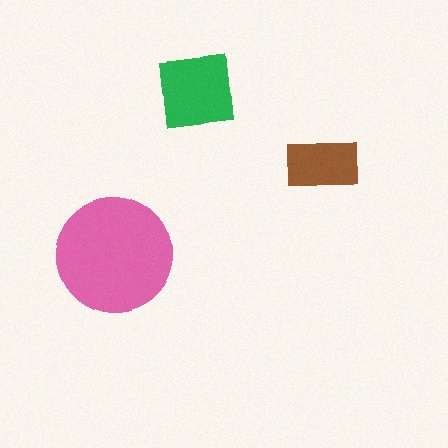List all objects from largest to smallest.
The pink circle, the green square, the brown rectangle.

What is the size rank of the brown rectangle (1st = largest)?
3rd.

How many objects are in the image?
There are 3 objects in the image.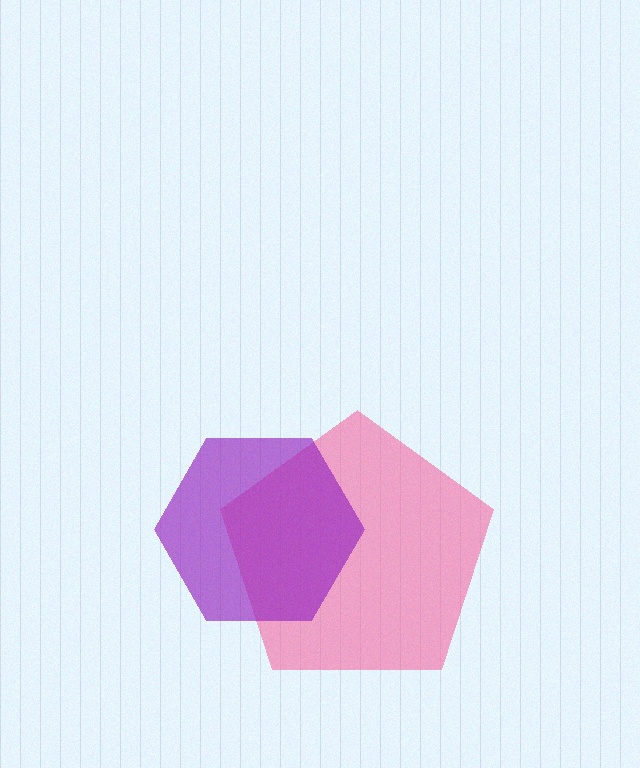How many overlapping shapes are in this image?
There are 2 overlapping shapes in the image.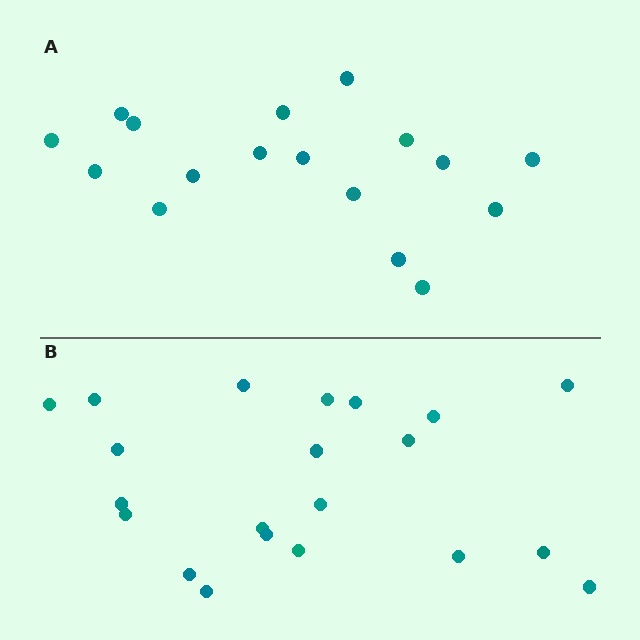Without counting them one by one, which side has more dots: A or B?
Region B (the bottom region) has more dots.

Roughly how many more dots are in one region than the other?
Region B has about 4 more dots than region A.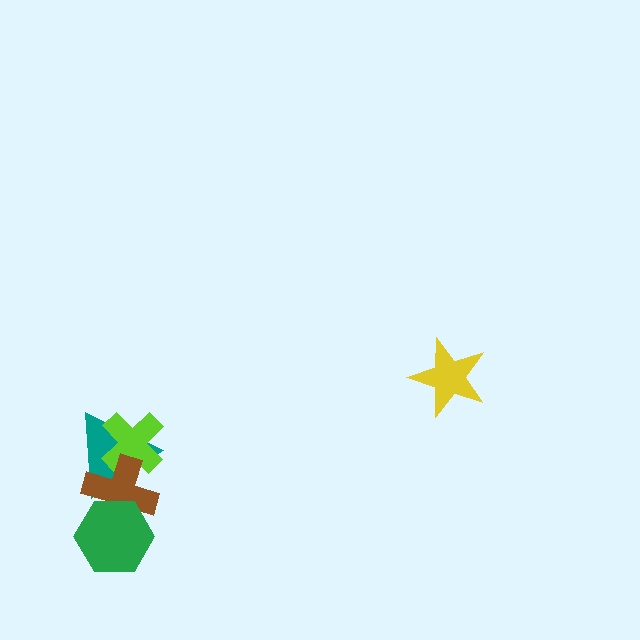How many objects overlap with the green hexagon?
1 object overlaps with the green hexagon.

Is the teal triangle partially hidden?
Yes, it is partially covered by another shape.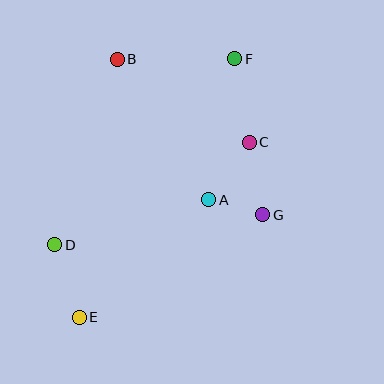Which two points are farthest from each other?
Points E and F are farthest from each other.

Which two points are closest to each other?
Points A and G are closest to each other.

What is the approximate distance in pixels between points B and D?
The distance between B and D is approximately 196 pixels.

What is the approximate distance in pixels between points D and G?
The distance between D and G is approximately 210 pixels.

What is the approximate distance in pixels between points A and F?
The distance between A and F is approximately 143 pixels.